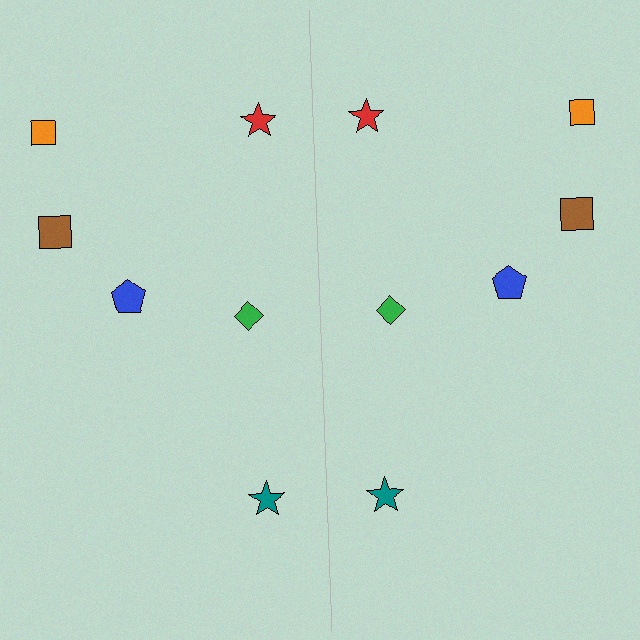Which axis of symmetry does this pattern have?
The pattern has a vertical axis of symmetry running through the center of the image.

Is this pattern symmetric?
Yes, this pattern has bilateral (reflection) symmetry.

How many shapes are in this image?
There are 12 shapes in this image.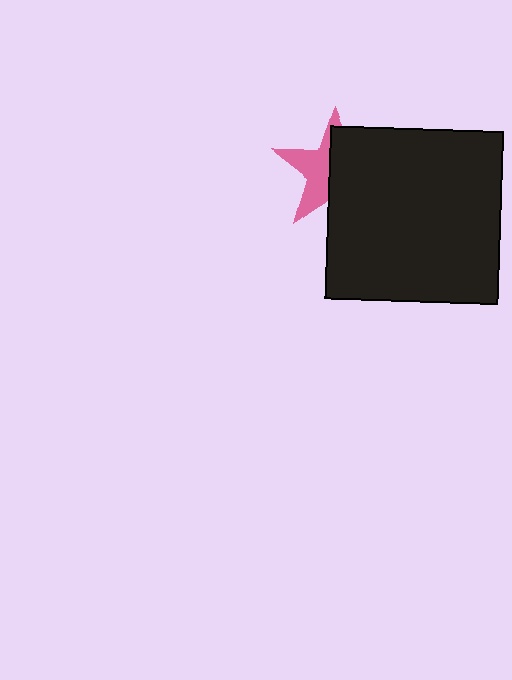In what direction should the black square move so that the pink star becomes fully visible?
The black square should move right. That is the shortest direction to clear the overlap and leave the pink star fully visible.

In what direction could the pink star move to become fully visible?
The pink star could move left. That would shift it out from behind the black square entirely.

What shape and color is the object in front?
The object in front is a black square.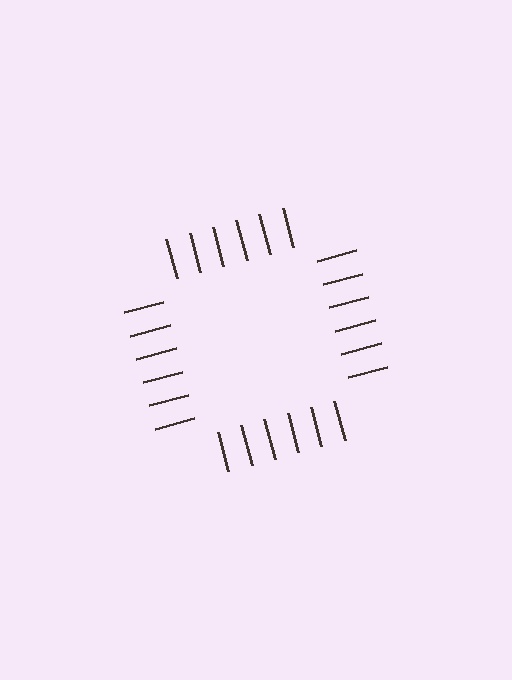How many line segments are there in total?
24 — 6 along each of the 4 edges.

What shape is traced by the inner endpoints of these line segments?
An illusory square — the line segments terminate on its edges but no continuous stroke is drawn.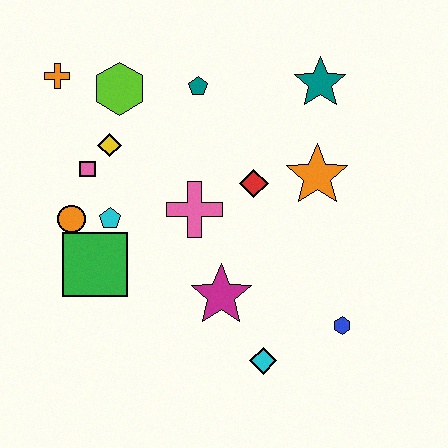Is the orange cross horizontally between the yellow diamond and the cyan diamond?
No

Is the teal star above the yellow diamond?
Yes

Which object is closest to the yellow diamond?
The pink square is closest to the yellow diamond.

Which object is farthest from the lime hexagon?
The blue hexagon is farthest from the lime hexagon.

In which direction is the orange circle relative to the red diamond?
The orange circle is to the left of the red diamond.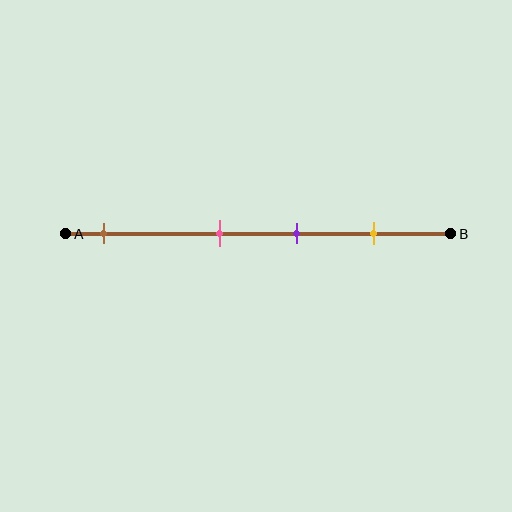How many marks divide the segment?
There are 4 marks dividing the segment.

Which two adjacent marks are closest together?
The pink and purple marks are the closest adjacent pair.